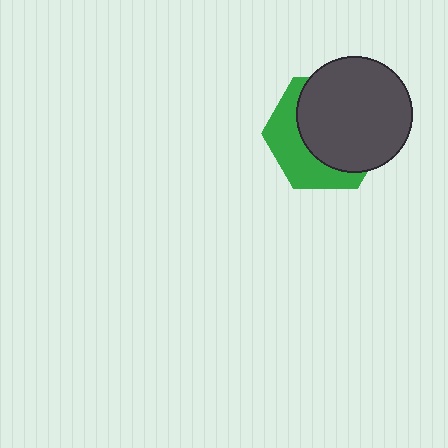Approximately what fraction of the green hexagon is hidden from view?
Roughly 62% of the green hexagon is hidden behind the dark gray circle.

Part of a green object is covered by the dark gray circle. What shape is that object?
It is a hexagon.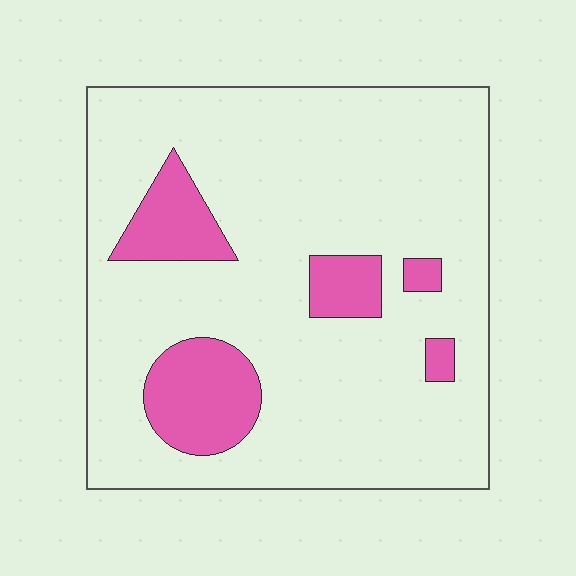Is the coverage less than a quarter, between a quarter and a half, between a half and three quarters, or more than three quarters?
Less than a quarter.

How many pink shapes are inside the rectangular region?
5.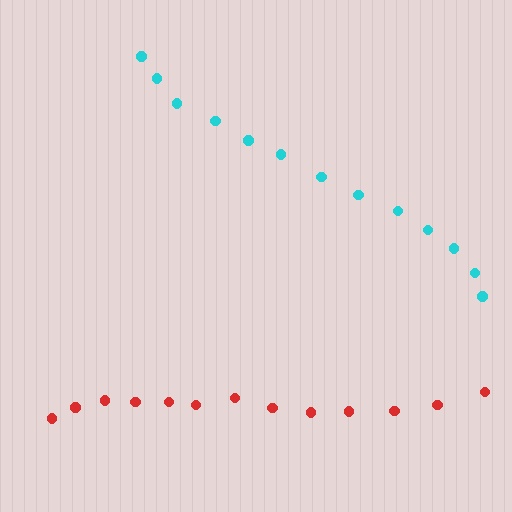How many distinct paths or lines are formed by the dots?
There are 2 distinct paths.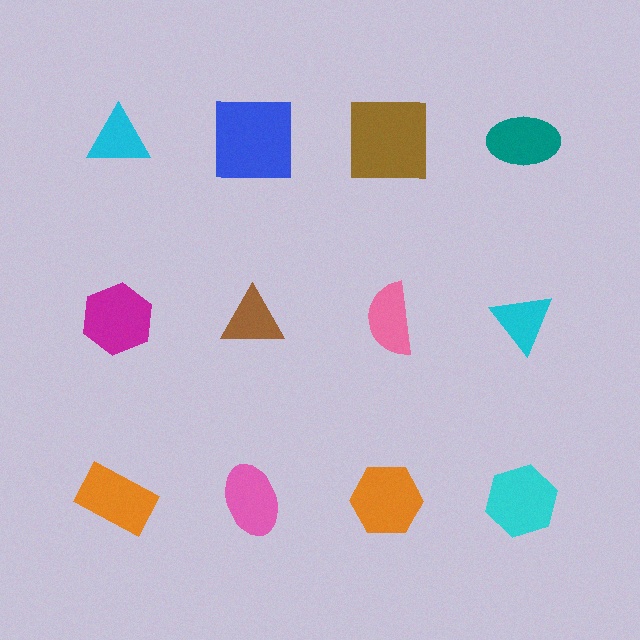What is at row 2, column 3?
A pink semicircle.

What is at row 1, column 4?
A teal ellipse.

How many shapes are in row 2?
4 shapes.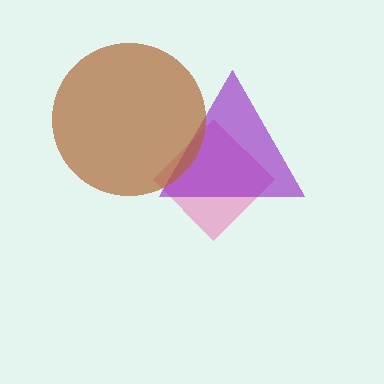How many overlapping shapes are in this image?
There are 3 overlapping shapes in the image.